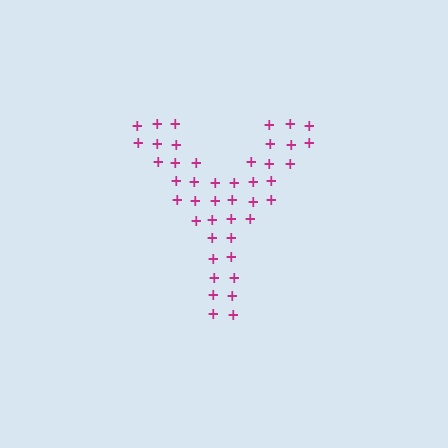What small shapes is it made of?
It is made of small plus signs.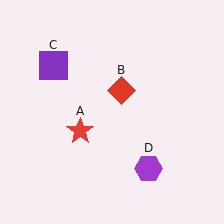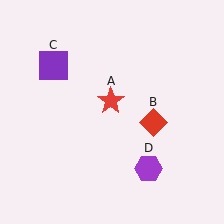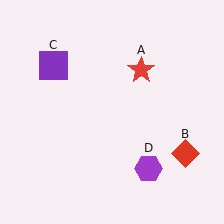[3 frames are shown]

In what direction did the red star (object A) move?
The red star (object A) moved up and to the right.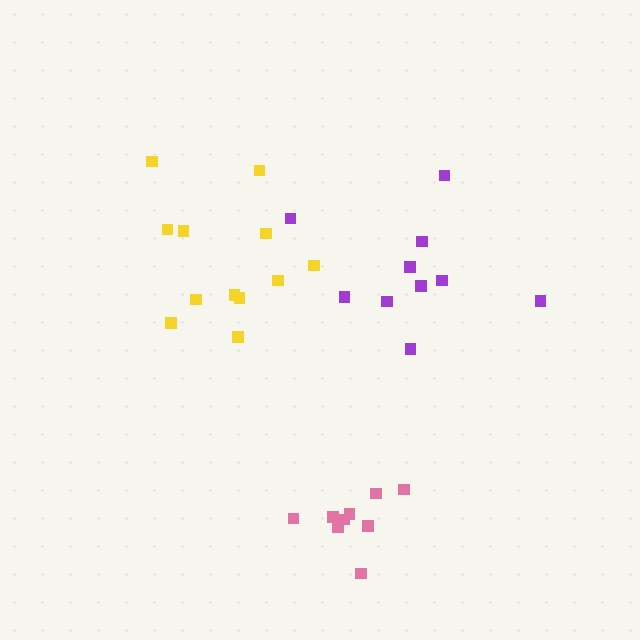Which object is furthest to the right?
The purple cluster is rightmost.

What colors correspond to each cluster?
The clusters are colored: pink, yellow, purple.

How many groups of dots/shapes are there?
There are 3 groups.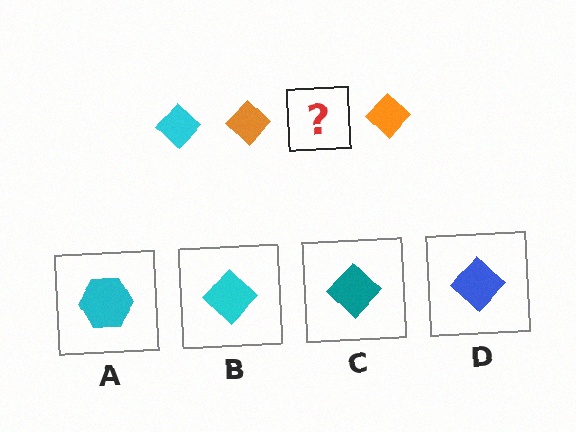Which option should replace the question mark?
Option B.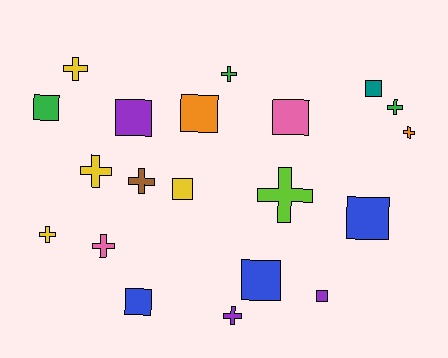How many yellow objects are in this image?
There are 4 yellow objects.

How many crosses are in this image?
There are 10 crosses.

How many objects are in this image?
There are 20 objects.